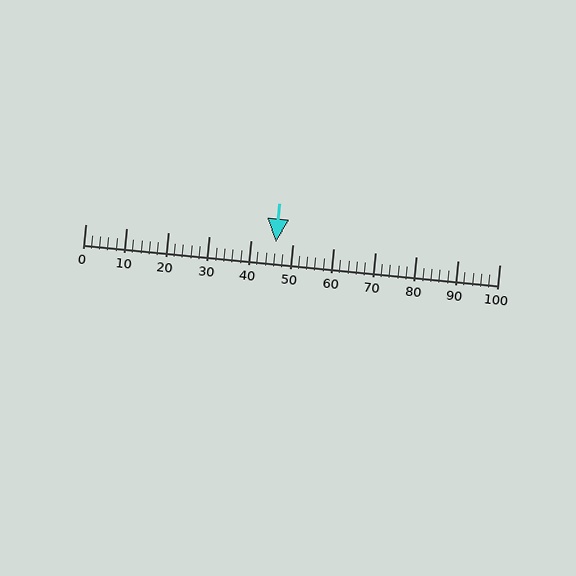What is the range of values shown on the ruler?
The ruler shows values from 0 to 100.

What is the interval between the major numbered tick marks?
The major tick marks are spaced 10 units apart.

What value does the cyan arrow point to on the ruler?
The cyan arrow points to approximately 46.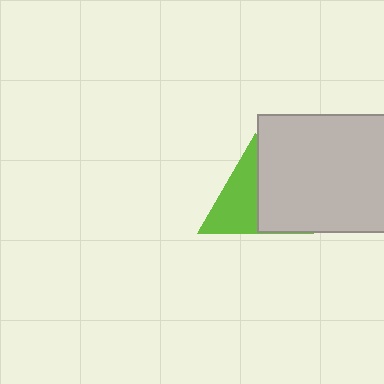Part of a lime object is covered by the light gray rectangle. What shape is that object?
It is a triangle.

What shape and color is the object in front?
The object in front is a light gray rectangle.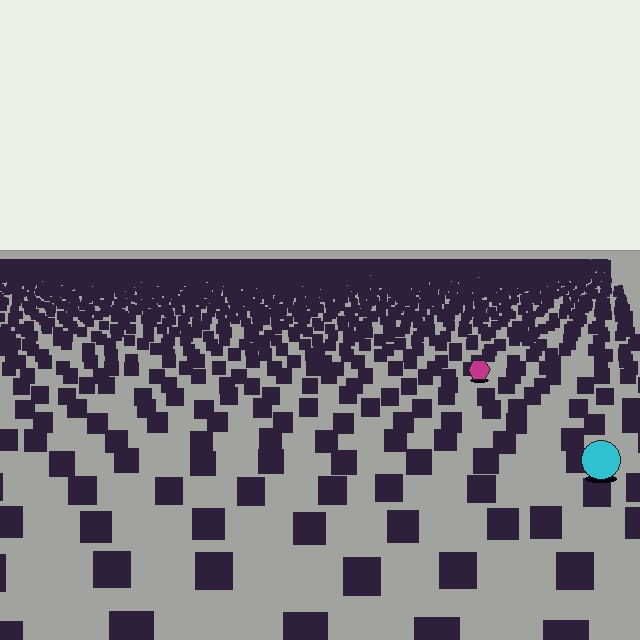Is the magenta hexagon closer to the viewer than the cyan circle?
No. The cyan circle is closer — you can tell from the texture gradient: the ground texture is coarser near it.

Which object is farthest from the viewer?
The magenta hexagon is farthest from the viewer. It appears smaller and the ground texture around it is denser.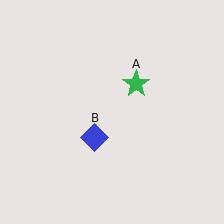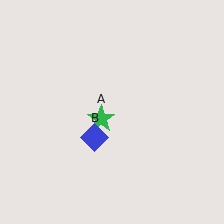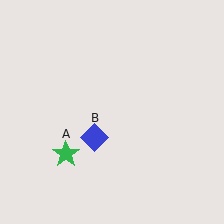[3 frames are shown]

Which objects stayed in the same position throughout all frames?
Blue diamond (object B) remained stationary.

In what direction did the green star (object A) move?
The green star (object A) moved down and to the left.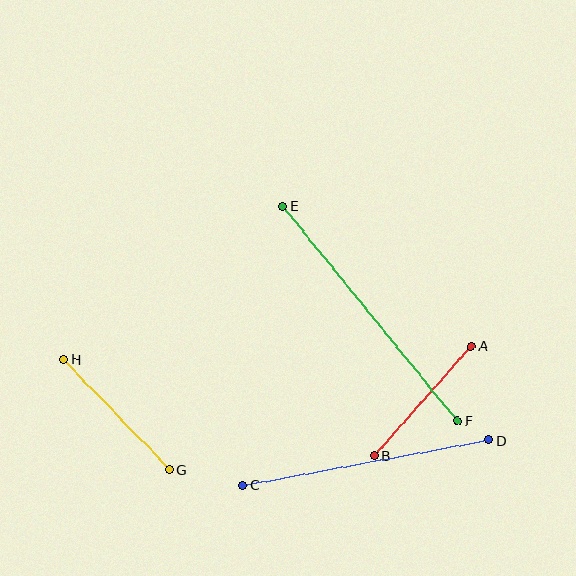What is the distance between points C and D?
The distance is approximately 250 pixels.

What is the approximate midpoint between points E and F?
The midpoint is at approximately (370, 313) pixels.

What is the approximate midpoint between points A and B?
The midpoint is at approximately (423, 401) pixels.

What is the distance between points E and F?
The distance is approximately 276 pixels.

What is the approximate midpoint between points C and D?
The midpoint is at approximately (366, 462) pixels.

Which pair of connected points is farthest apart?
Points E and F are farthest apart.